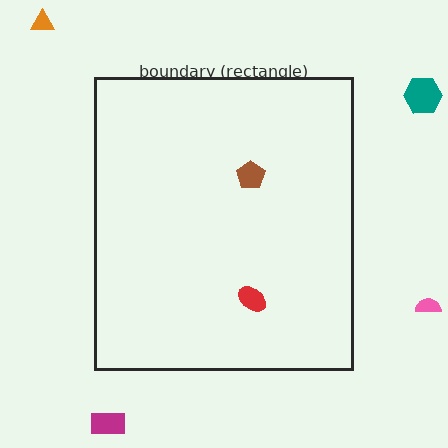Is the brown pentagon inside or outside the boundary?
Inside.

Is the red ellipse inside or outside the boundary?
Inside.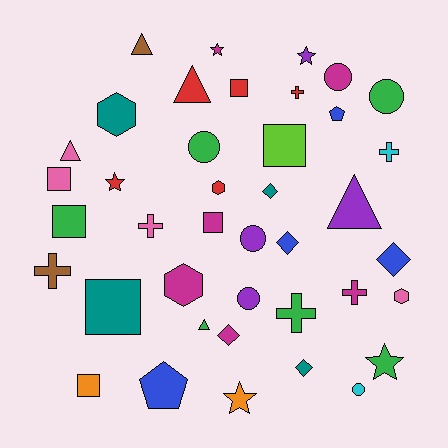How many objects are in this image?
There are 40 objects.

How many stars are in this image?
There are 5 stars.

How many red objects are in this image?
There are 5 red objects.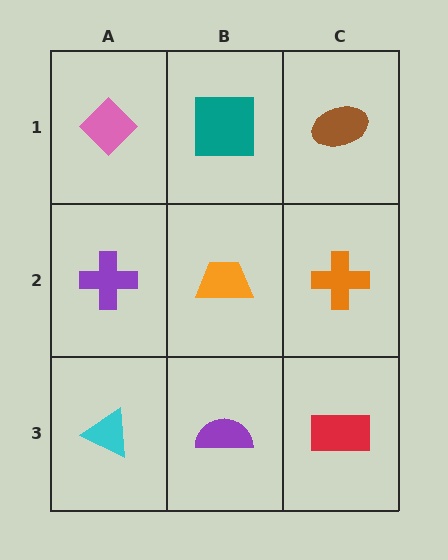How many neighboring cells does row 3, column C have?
2.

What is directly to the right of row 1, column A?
A teal square.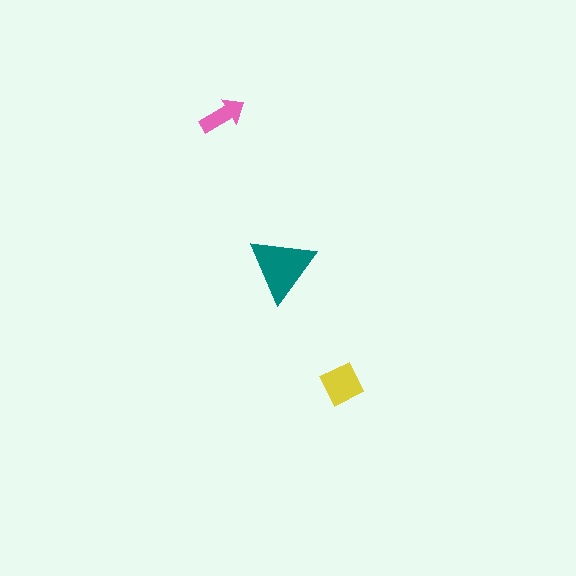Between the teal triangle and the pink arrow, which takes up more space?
The teal triangle.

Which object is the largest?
The teal triangle.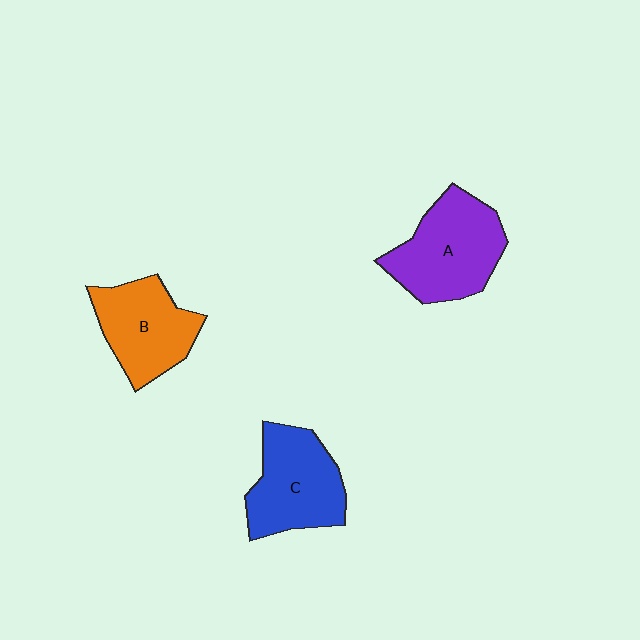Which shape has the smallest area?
Shape B (orange).